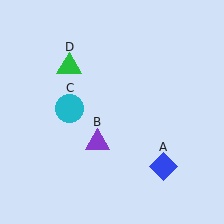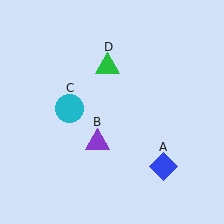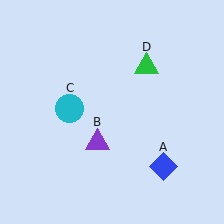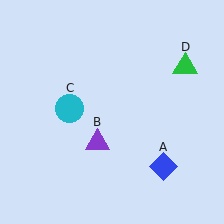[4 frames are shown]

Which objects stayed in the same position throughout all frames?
Blue diamond (object A) and purple triangle (object B) and cyan circle (object C) remained stationary.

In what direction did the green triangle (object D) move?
The green triangle (object D) moved right.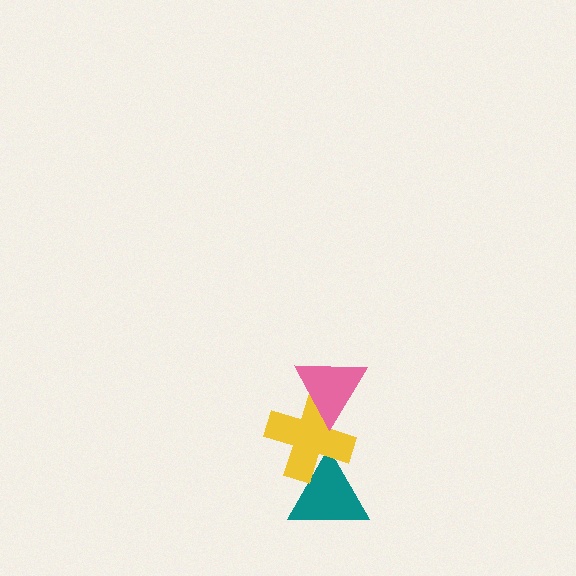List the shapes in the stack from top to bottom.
From top to bottom: the pink triangle, the yellow cross, the teal triangle.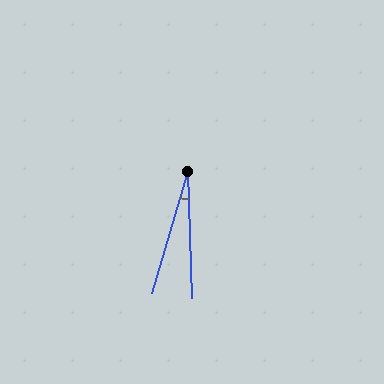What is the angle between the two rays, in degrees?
Approximately 19 degrees.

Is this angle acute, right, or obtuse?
It is acute.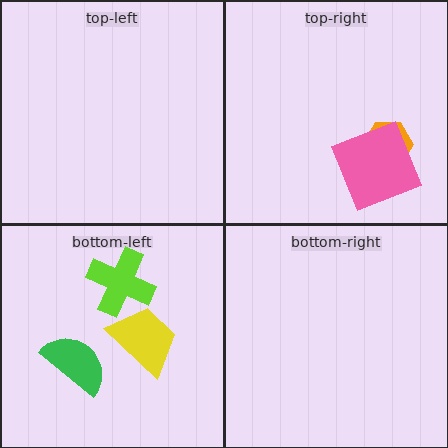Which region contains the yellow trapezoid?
The bottom-left region.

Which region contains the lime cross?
The bottom-left region.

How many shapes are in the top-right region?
2.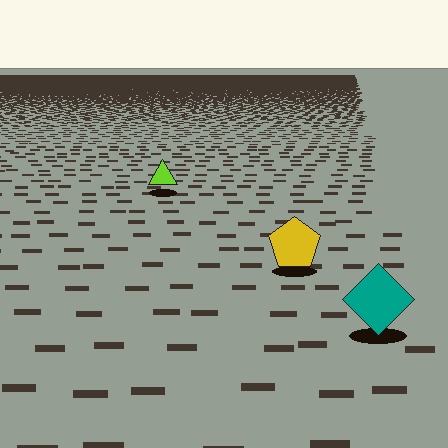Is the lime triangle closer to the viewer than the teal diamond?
No. The teal diamond is closer — you can tell from the texture gradient: the ground texture is coarser near it.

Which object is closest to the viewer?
The teal diamond is closest. The texture marks near it are larger and more spread out.